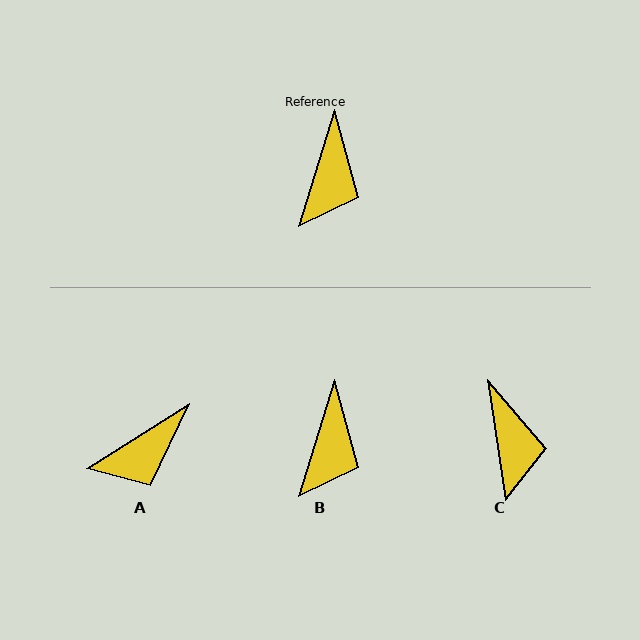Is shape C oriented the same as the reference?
No, it is off by about 26 degrees.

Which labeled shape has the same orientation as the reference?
B.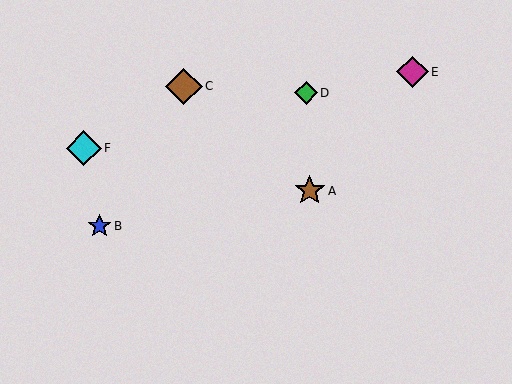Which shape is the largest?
The brown diamond (labeled C) is the largest.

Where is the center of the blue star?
The center of the blue star is at (99, 226).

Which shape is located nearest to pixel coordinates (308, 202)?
The brown star (labeled A) at (310, 191) is nearest to that location.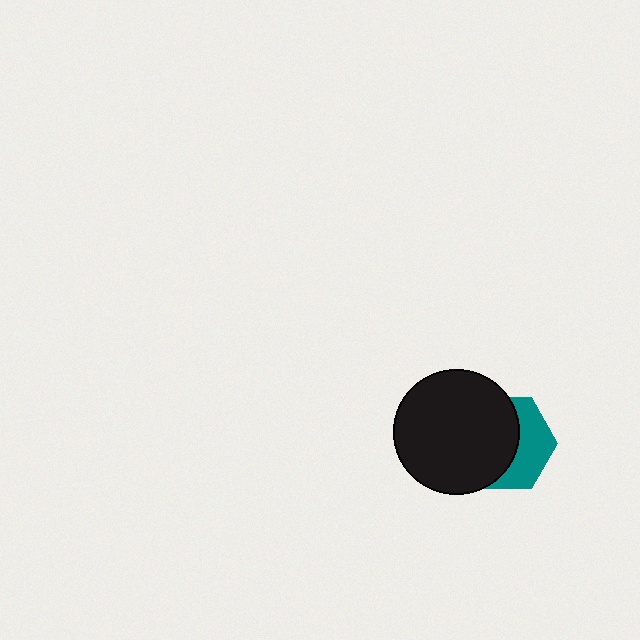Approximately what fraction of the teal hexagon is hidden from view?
Roughly 58% of the teal hexagon is hidden behind the black circle.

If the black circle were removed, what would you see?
You would see the complete teal hexagon.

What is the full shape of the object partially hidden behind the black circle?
The partially hidden object is a teal hexagon.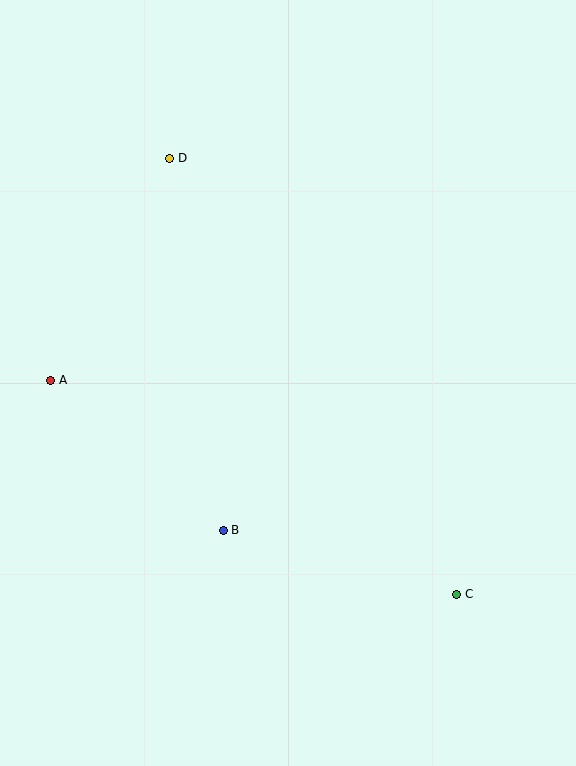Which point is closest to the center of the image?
Point B at (223, 530) is closest to the center.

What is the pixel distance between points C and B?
The distance between C and B is 242 pixels.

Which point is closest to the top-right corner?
Point D is closest to the top-right corner.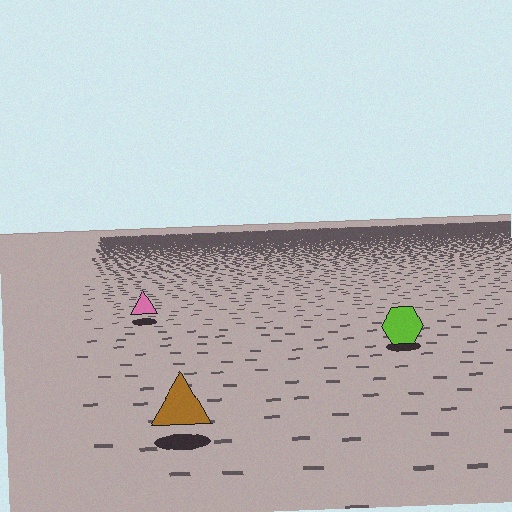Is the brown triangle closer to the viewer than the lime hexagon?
Yes. The brown triangle is closer — you can tell from the texture gradient: the ground texture is coarser near it.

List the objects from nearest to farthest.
From nearest to farthest: the brown triangle, the lime hexagon, the pink triangle.